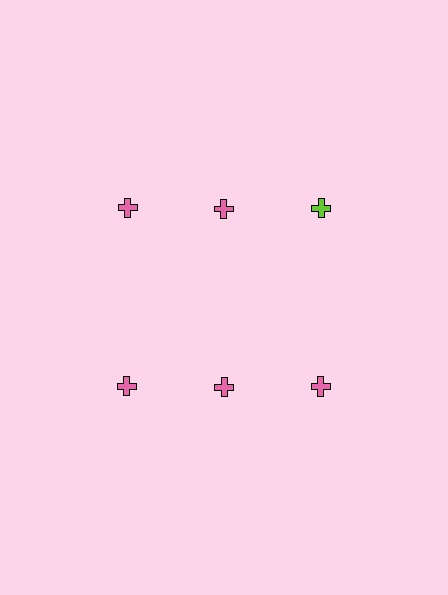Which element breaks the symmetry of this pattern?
The lime cross in the top row, center column breaks the symmetry. All other shapes are pink crosses.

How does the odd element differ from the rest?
It has a different color: lime instead of pink.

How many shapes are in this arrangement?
There are 6 shapes arranged in a grid pattern.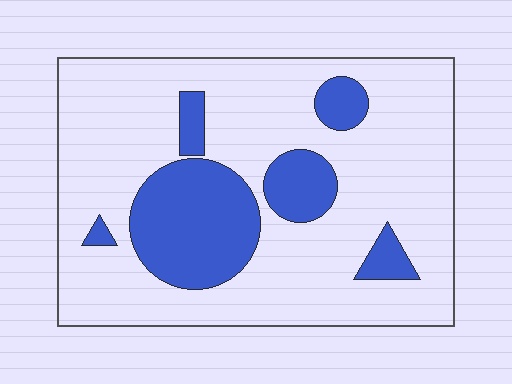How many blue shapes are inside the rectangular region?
6.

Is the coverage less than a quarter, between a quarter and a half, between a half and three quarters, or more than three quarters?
Less than a quarter.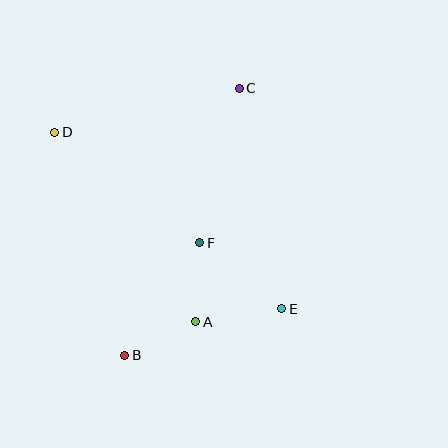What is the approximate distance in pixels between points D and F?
The distance between D and F is approximately 183 pixels.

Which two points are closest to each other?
Points A and B are closest to each other.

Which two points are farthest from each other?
Points B and C are farthest from each other.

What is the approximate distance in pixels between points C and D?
The distance between C and D is approximately 190 pixels.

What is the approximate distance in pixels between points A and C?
The distance between A and C is approximately 238 pixels.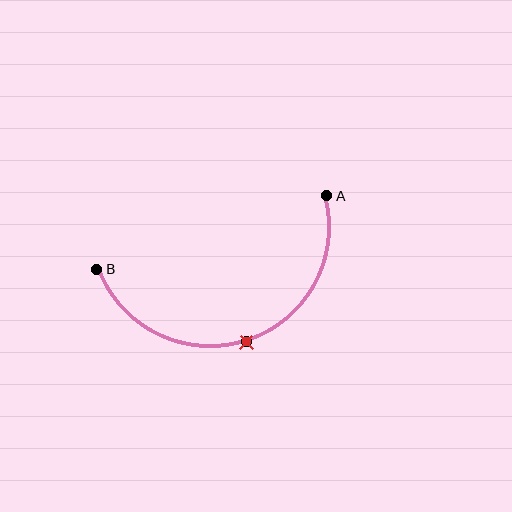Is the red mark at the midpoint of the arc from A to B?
Yes. The red mark lies on the arc at equal arc-length from both A and B — it is the arc midpoint.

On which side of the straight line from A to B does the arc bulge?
The arc bulges below the straight line connecting A and B.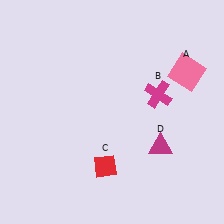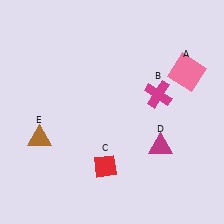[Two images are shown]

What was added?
A brown triangle (E) was added in Image 2.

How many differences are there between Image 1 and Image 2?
There is 1 difference between the two images.